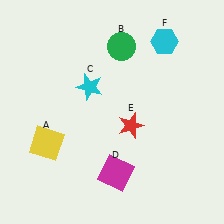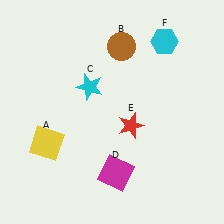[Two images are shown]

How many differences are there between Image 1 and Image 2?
There is 1 difference between the two images.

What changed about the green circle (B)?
In Image 1, B is green. In Image 2, it changed to brown.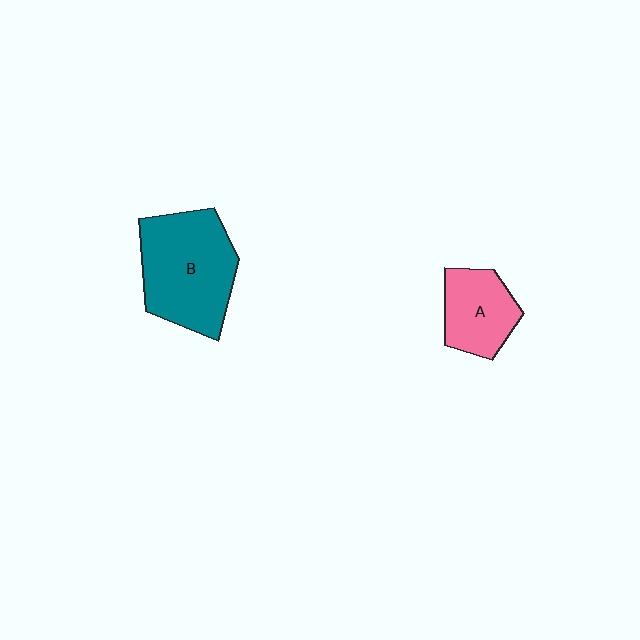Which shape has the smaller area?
Shape A (pink).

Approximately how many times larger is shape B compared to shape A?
Approximately 1.8 times.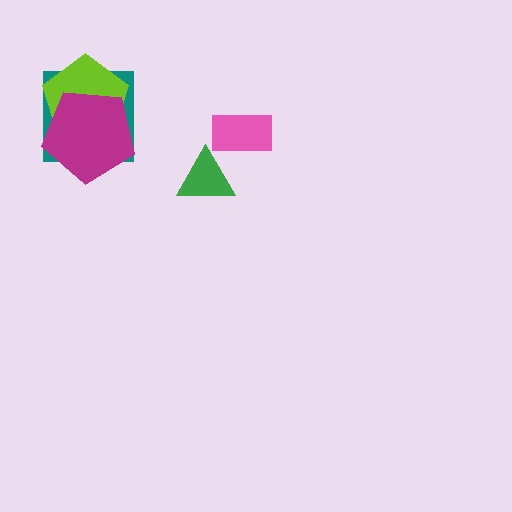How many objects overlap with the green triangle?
0 objects overlap with the green triangle.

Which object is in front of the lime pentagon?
The magenta pentagon is in front of the lime pentagon.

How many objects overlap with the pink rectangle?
0 objects overlap with the pink rectangle.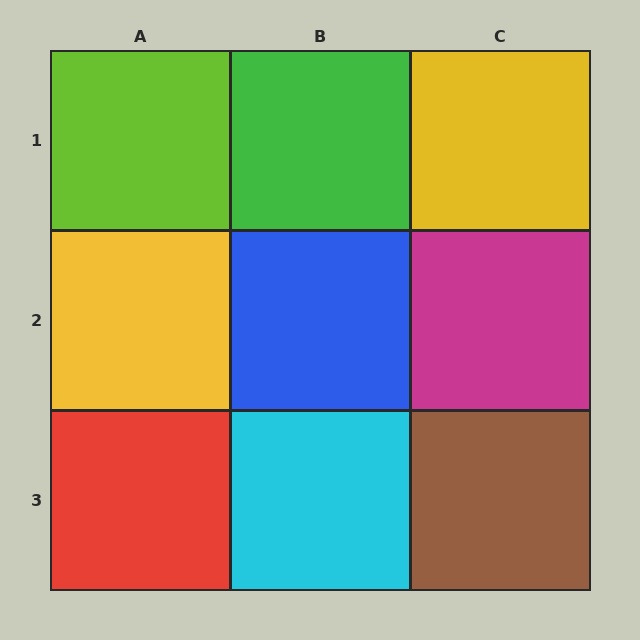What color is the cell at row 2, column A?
Yellow.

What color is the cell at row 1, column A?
Lime.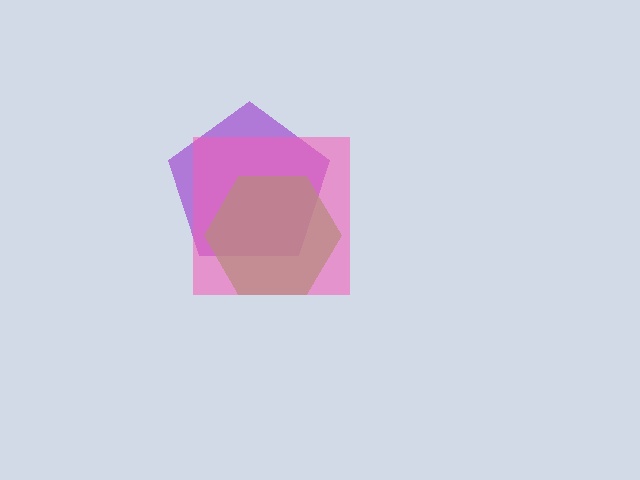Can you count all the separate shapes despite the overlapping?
Yes, there are 3 separate shapes.